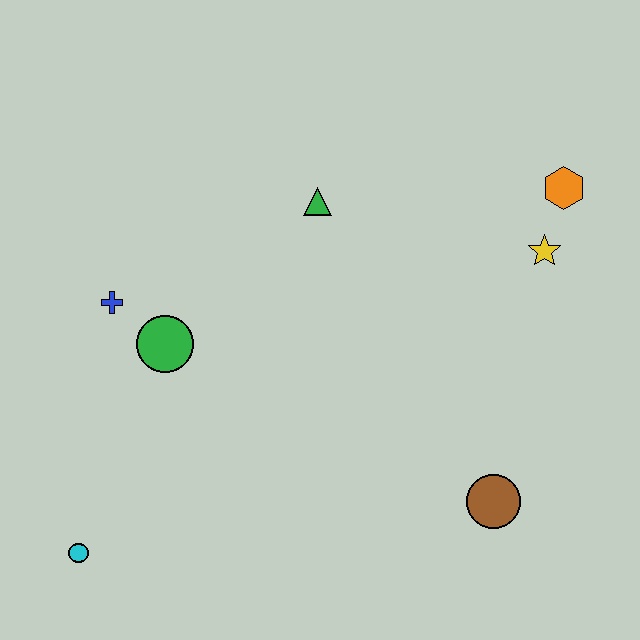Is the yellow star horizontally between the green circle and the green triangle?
No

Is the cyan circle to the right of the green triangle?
No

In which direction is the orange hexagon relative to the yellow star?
The orange hexagon is above the yellow star.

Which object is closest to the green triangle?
The green circle is closest to the green triangle.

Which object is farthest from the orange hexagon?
The cyan circle is farthest from the orange hexagon.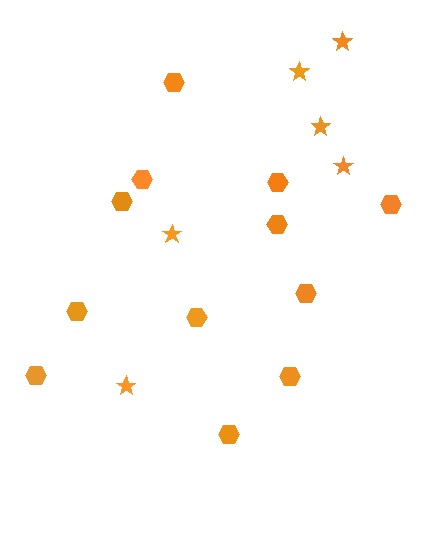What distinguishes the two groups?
There are 2 groups: one group of hexagons (12) and one group of stars (6).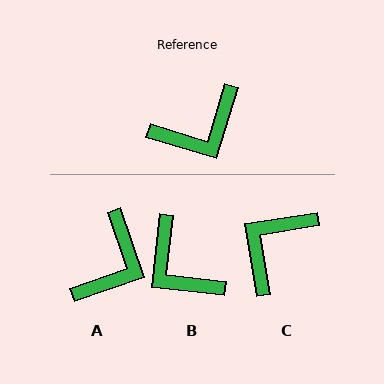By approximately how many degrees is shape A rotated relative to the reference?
Approximately 36 degrees counter-clockwise.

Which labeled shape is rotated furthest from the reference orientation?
C, about 154 degrees away.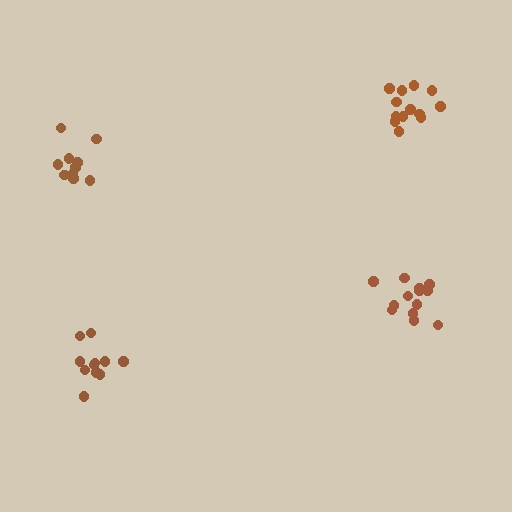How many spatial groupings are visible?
There are 4 spatial groupings.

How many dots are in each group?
Group 1: 10 dots, Group 2: 11 dots, Group 3: 13 dots, Group 4: 13 dots (47 total).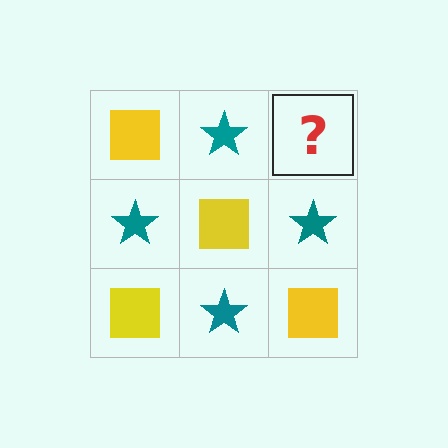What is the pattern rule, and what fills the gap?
The rule is that it alternates yellow square and teal star in a checkerboard pattern. The gap should be filled with a yellow square.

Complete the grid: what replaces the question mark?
The question mark should be replaced with a yellow square.